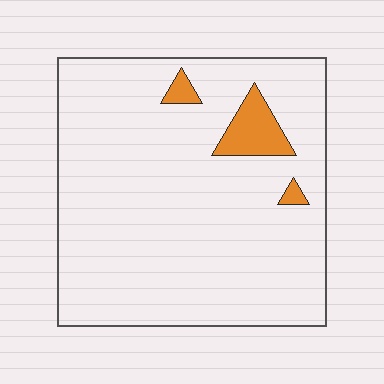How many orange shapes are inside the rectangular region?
3.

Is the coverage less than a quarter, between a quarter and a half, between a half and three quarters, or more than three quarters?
Less than a quarter.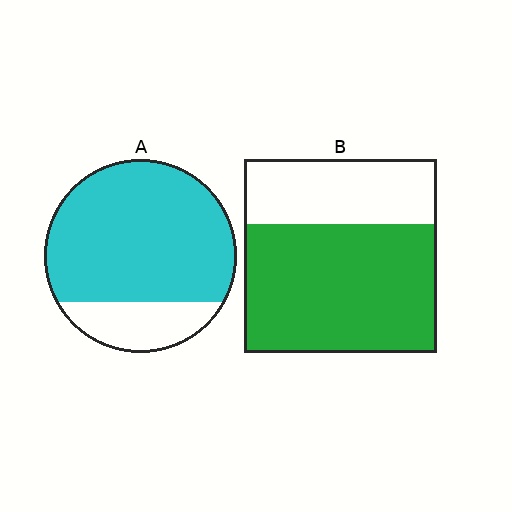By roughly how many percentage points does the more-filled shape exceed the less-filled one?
By roughly 15 percentage points (A over B).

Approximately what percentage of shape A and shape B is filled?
A is approximately 80% and B is approximately 65%.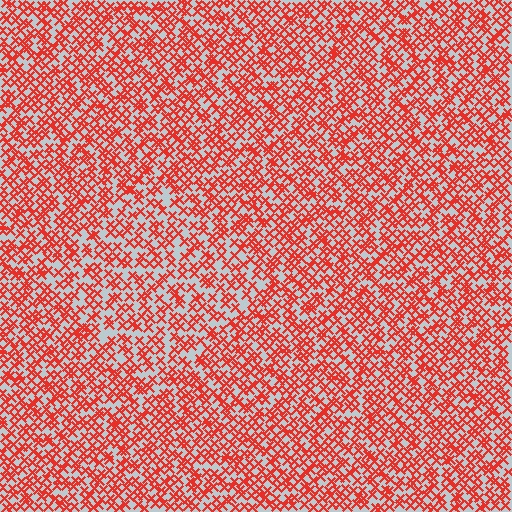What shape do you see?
I see a diamond.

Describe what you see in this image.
The image contains small red elements arranged at two different densities. A diamond-shaped region is visible where the elements are less densely packed than the surrounding area.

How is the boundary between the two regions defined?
The boundary is defined by a change in element density (approximately 1.4x ratio). All elements are the same color, size, and shape.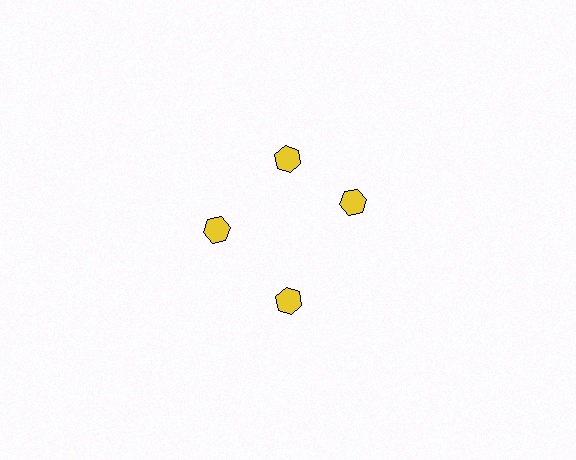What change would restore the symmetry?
The symmetry would be restored by rotating it back into even spacing with its neighbors so that all 4 hexagons sit at equal angles and equal distance from the center.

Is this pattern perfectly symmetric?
No. The 4 yellow hexagons are arranged in a ring, but one element near the 3 o'clock position is rotated out of alignment along the ring, breaking the 4-fold rotational symmetry.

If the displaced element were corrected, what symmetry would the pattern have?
It would have 4-fold rotational symmetry — the pattern would map onto itself every 90 degrees.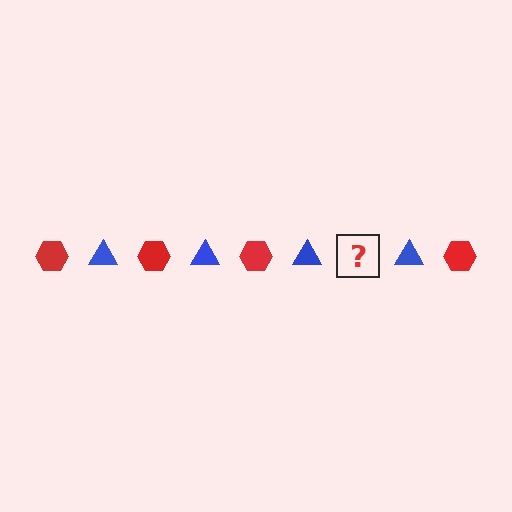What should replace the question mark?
The question mark should be replaced with a red hexagon.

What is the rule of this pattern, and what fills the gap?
The rule is that the pattern alternates between red hexagon and blue triangle. The gap should be filled with a red hexagon.